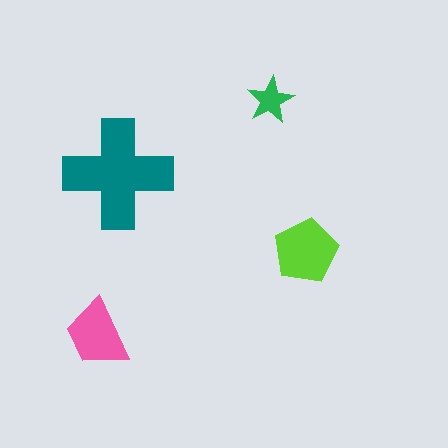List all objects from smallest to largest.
The green star, the pink trapezoid, the lime pentagon, the teal cross.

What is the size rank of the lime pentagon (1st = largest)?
2nd.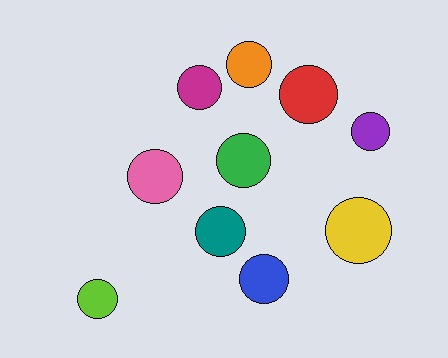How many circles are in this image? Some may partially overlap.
There are 10 circles.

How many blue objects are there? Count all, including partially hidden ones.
There is 1 blue object.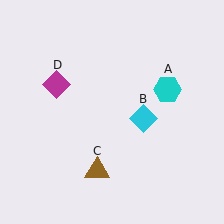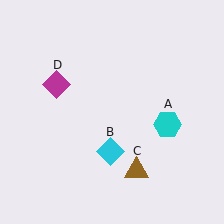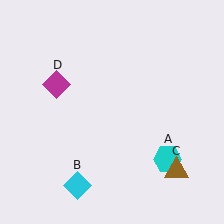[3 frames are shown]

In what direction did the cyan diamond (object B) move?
The cyan diamond (object B) moved down and to the left.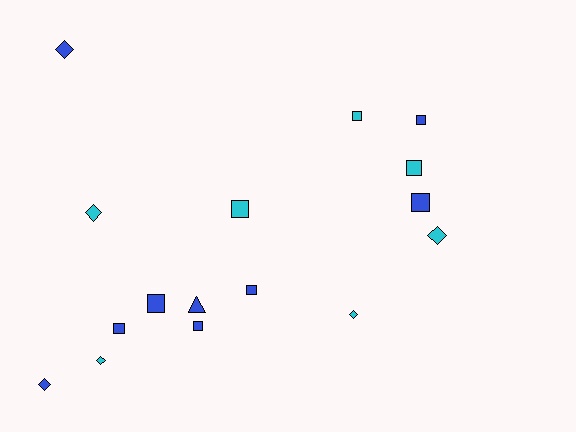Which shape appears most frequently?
Square, with 9 objects.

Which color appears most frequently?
Blue, with 9 objects.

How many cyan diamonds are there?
There are 4 cyan diamonds.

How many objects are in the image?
There are 16 objects.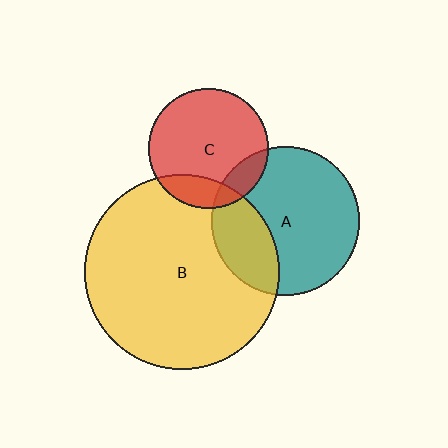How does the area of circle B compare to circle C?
Approximately 2.6 times.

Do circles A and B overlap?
Yes.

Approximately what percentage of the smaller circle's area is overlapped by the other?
Approximately 30%.